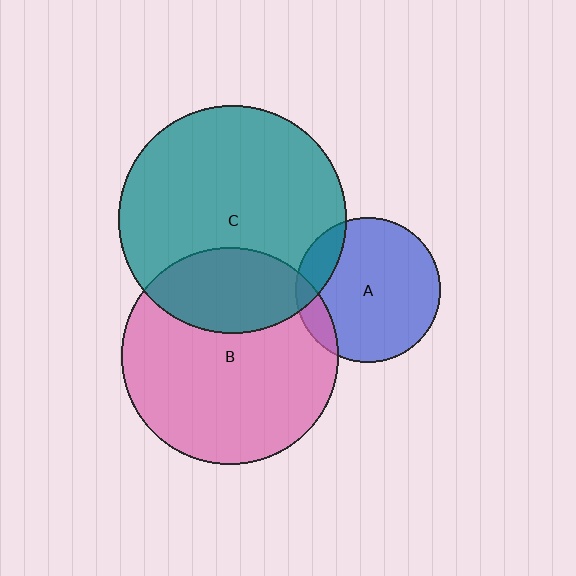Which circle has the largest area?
Circle C (teal).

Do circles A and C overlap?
Yes.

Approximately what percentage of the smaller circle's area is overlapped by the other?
Approximately 15%.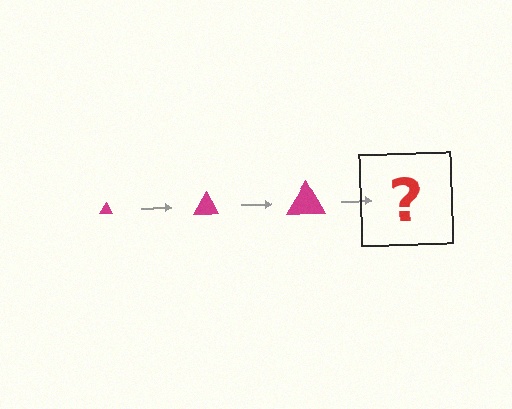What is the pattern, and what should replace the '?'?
The pattern is that the triangle gets progressively larger each step. The '?' should be a magenta triangle, larger than the previous one.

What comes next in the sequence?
The next element should be a magenta triangle, larger than the previous one.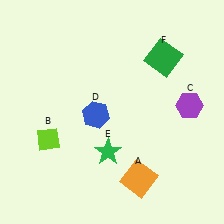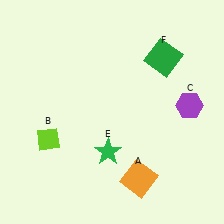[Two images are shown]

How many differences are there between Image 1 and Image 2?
There is 1 difference between the two images.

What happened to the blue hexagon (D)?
The blue hexagon (D) was removed in Image 2. It was in the bottom-left area of Image 1.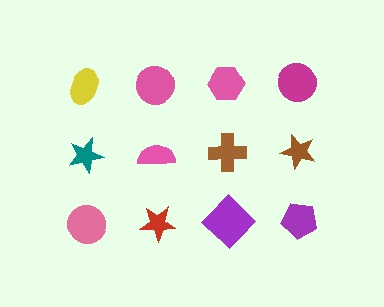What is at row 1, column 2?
A pink circle.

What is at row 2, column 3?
A brown cross.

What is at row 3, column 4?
A purple pentagon.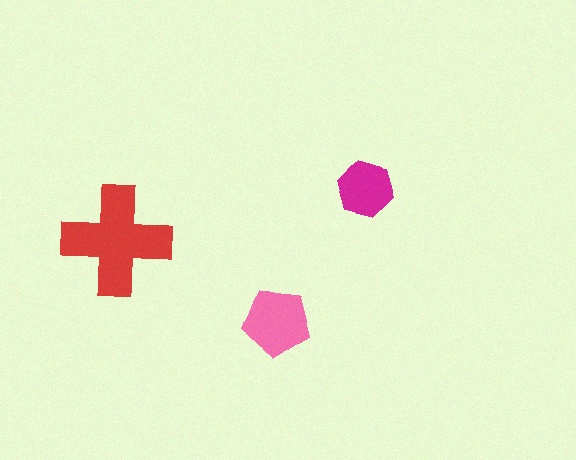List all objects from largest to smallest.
The red cross, the pink pentagon, the magenta hexagon.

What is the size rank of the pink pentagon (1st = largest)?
2nd.